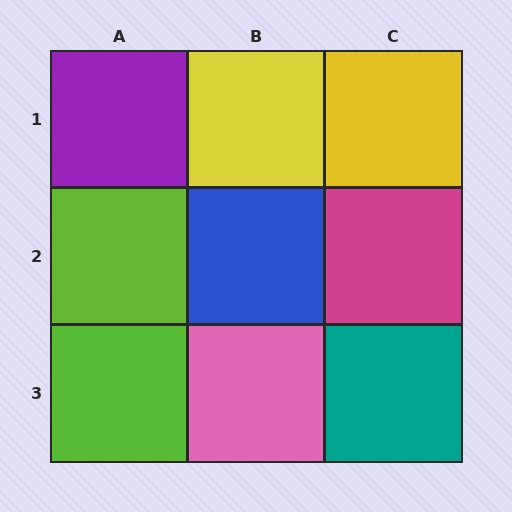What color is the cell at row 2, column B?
Blue.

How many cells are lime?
2 cells are lime.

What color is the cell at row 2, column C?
Magenta.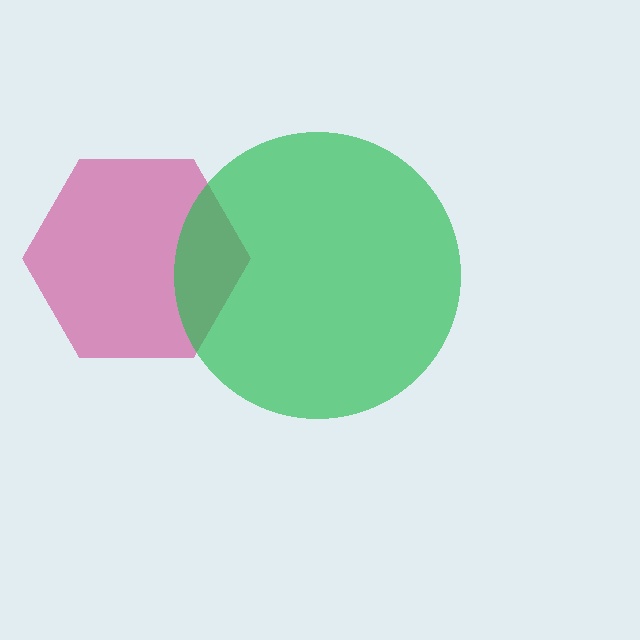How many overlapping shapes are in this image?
There are 2 overlapping shapes in the image.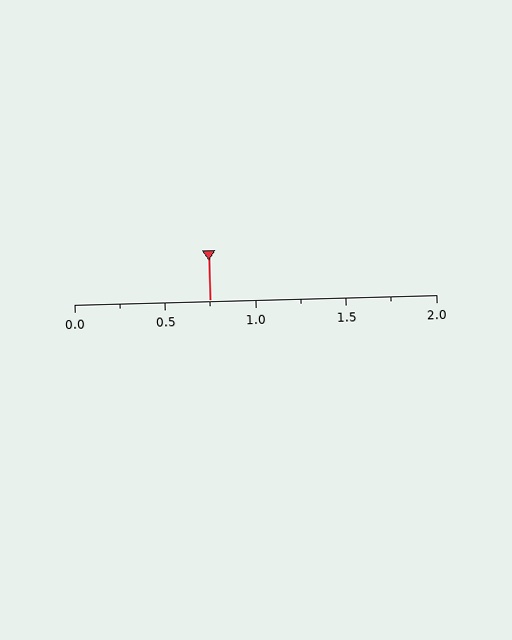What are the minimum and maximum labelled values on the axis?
The axis runs from 0.0 to 2.0.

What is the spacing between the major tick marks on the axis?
The major ticks are spaced 0.5 apart.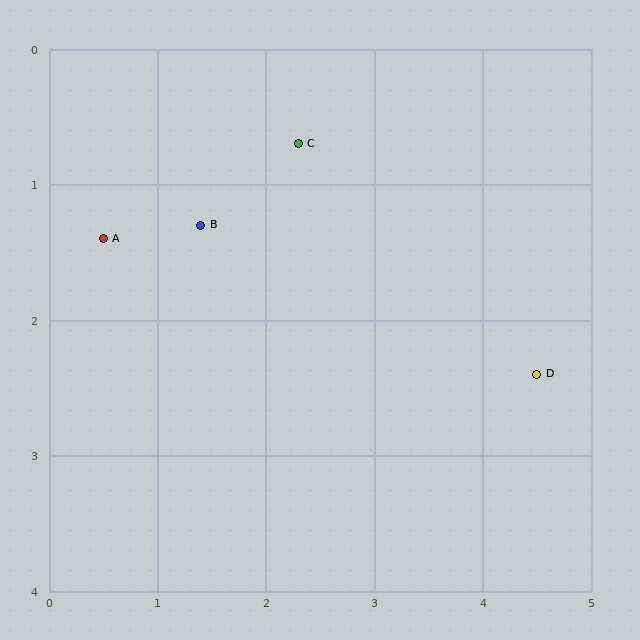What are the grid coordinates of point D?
Point D is at approximately (4.5, 2.4).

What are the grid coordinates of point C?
Point C is at approximately (2.3, 0.7).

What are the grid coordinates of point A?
Point A is at approximately (0.5, 1.4).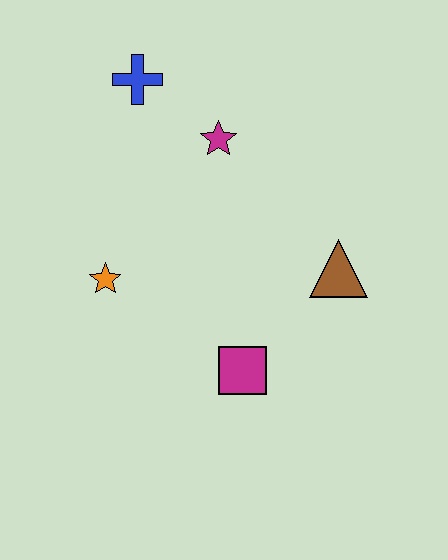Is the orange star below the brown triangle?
Yes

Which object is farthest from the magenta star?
The magenta square is farthest from the magenta star.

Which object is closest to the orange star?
The magenta square is closest to the orange star.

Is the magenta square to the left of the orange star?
No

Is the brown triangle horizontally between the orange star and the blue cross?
No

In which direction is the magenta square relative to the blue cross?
The magenta square is below the blue cross.